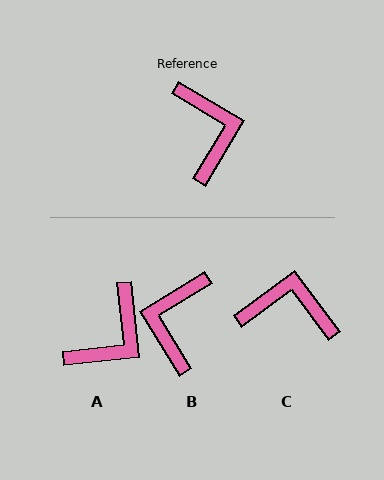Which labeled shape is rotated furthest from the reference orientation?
B, about 153 degrees away.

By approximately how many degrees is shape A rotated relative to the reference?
Approximately 53 degrees clockwise.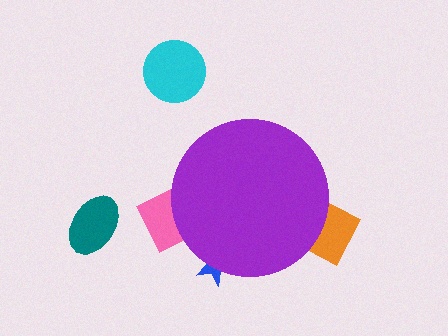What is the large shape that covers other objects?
A purple circle.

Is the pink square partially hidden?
Yes, the pink square is partially hidden behind the purple circle.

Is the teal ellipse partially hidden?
No, the teal ellipse is fully visible.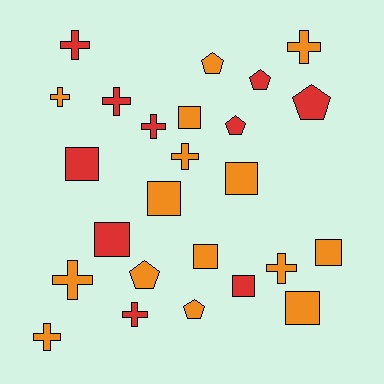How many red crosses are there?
There are 4 red crosses.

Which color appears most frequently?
Orange, with 15 objects.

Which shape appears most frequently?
Cross, with 10 objects.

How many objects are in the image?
There are 25 objects.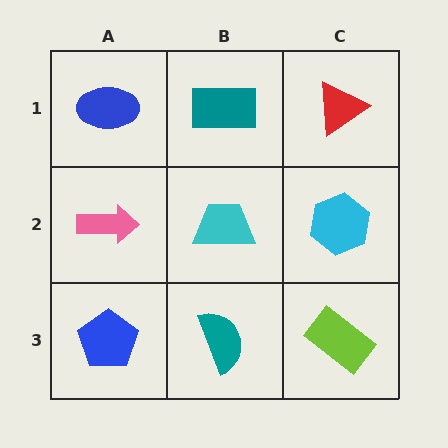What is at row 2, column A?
A pink arrow.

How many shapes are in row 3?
3 shapes.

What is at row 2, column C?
A cyan hexagon.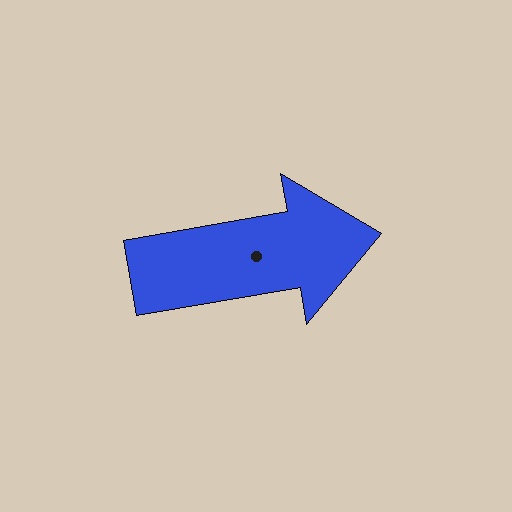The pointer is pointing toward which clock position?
Roughly 3 o'clock.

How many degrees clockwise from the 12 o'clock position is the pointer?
Approximately 80 degrees.